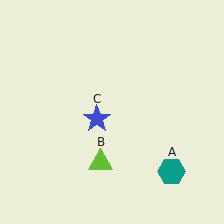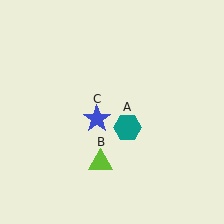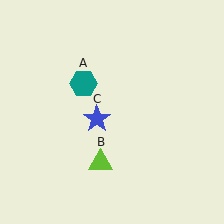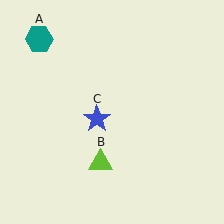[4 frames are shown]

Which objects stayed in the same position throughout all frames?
Lime triangle (object B) and blue star (object C) remained stationary.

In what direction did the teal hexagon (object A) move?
The teal hexagon (object A) moved up and to the left.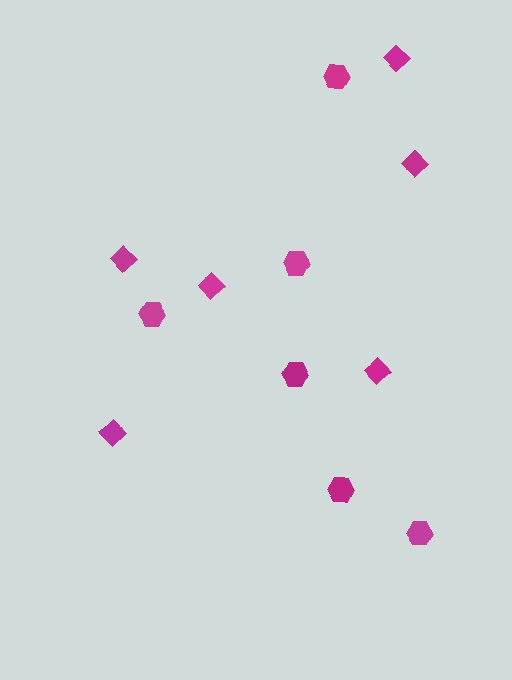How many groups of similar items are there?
There are 2 groups: one group of diamonds (6) and one group of hexagons (6).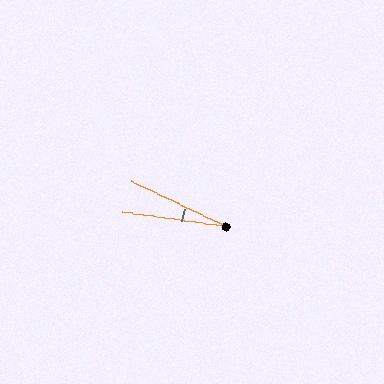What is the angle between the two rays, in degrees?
Approximately 18 degrees.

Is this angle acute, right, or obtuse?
It is acute.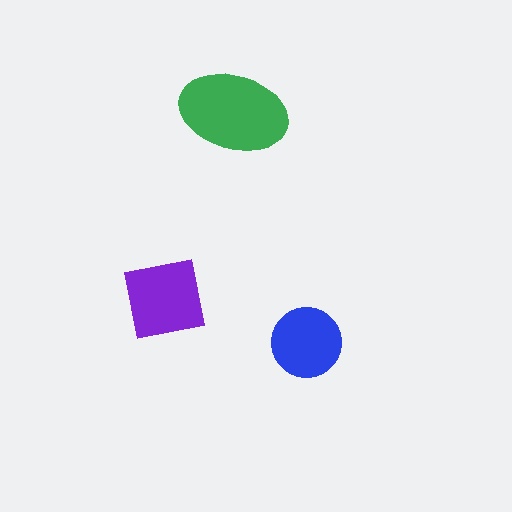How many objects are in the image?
There are 3 objects in the image.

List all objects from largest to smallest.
The green ellipse, the purple square, the blue circle.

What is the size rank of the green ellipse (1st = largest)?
1st.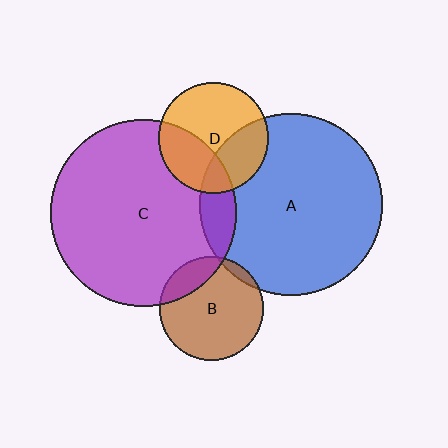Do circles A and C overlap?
Yes.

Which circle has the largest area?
Circle C (purple).